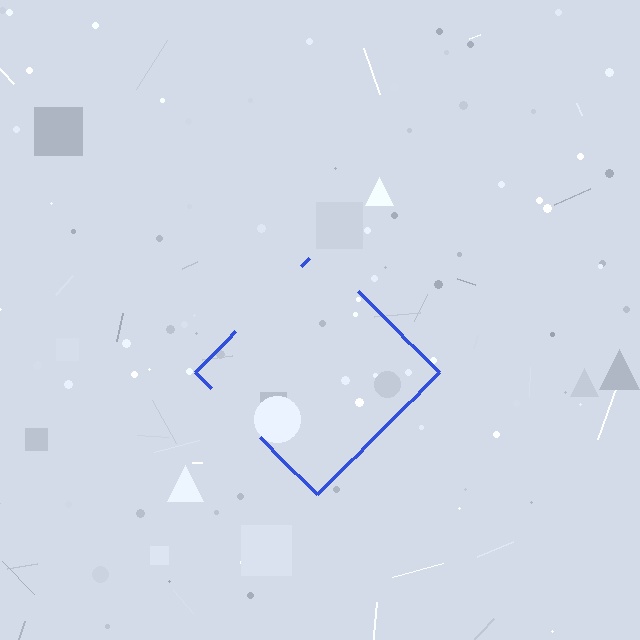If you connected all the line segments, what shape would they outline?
They would outline a diamond.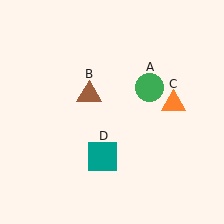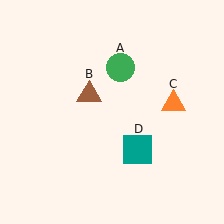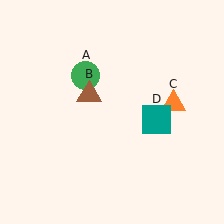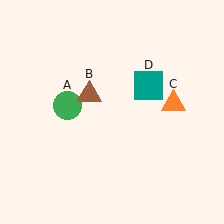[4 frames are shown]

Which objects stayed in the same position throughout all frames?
Brown triangle (object B) and orange triangle (object C) remained stationary.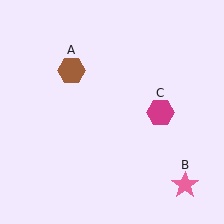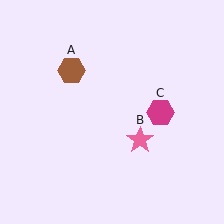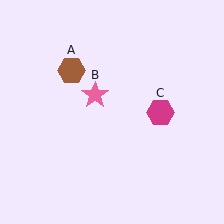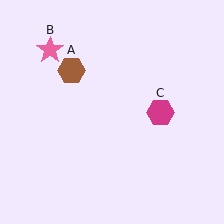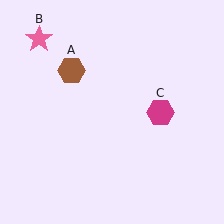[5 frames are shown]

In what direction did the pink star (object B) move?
The pink star (object B) moved up and to the left.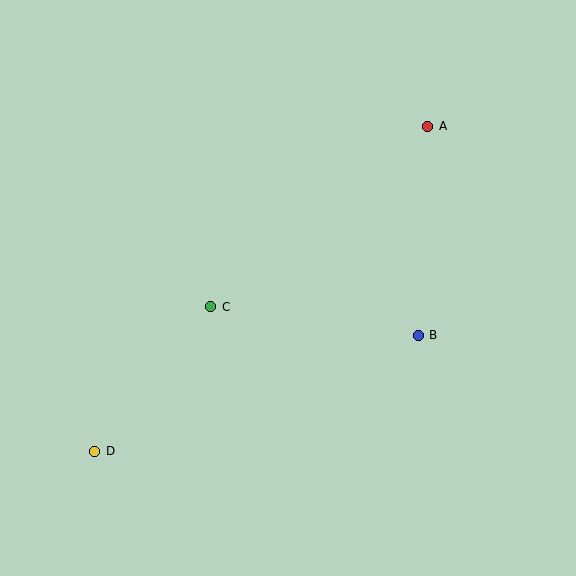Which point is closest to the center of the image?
Point C at (211, 307) is closest to the center.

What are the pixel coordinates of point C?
Point C is at (211, 307).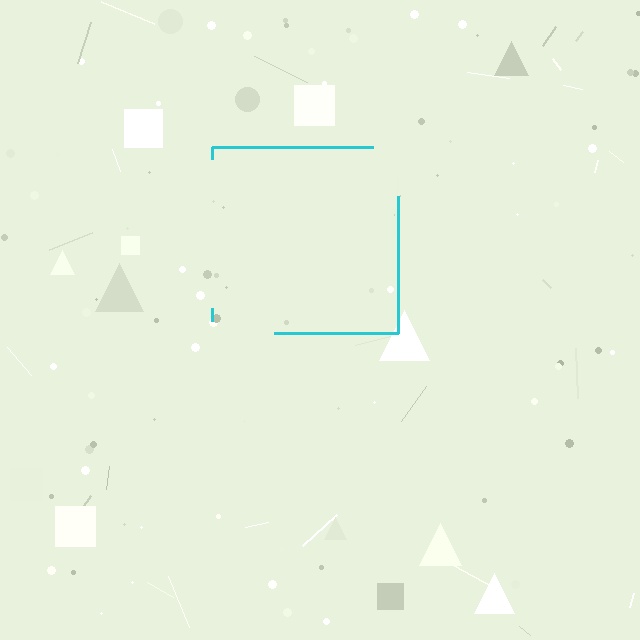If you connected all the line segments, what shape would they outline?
They would outline a square.